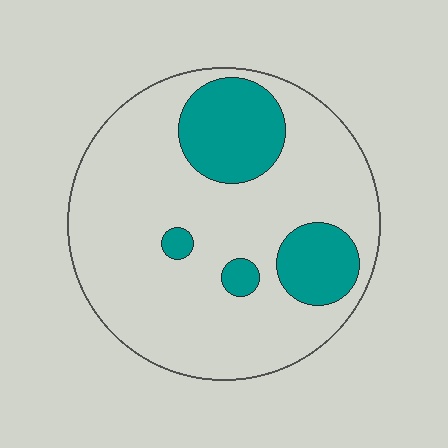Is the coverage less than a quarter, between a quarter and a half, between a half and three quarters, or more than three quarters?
Less than a quarter.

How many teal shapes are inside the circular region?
4.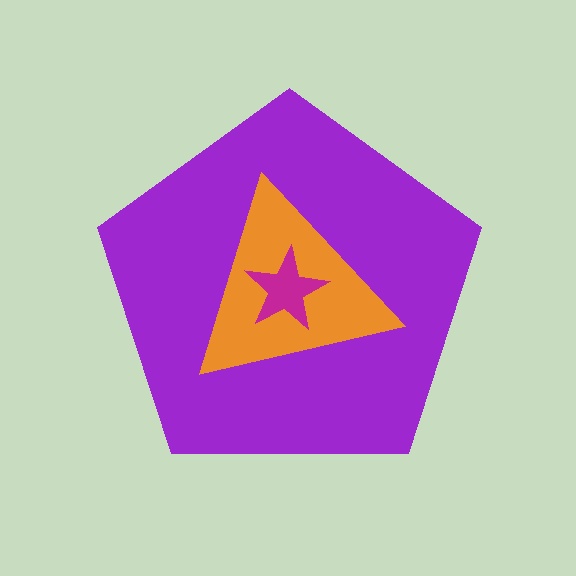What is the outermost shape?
The purple pentagon.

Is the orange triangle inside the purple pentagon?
Yes.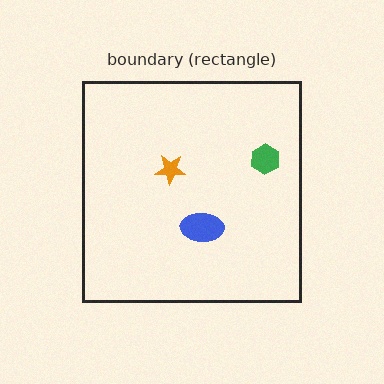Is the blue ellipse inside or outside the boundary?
Inside.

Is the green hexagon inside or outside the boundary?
Inside.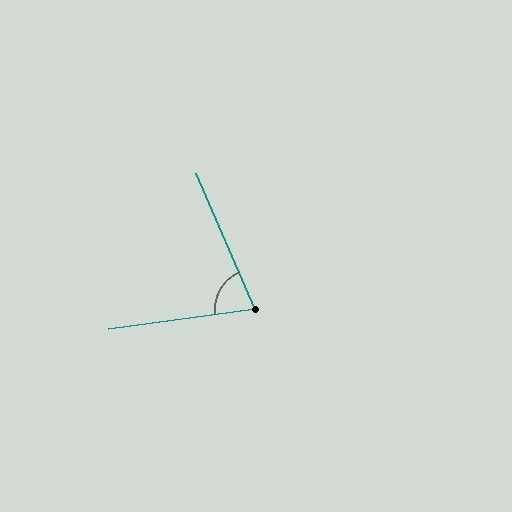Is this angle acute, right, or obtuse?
It is acute.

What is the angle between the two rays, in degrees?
Approximately 74 degrees.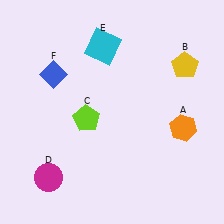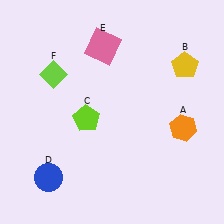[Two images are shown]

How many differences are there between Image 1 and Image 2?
There are 3 differences between the two images.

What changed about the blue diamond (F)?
In Image 1, F is blue. In Image 2, it changed to lime.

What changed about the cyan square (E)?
In Image 1, E is cyan. In Image 2, it changed to pink.